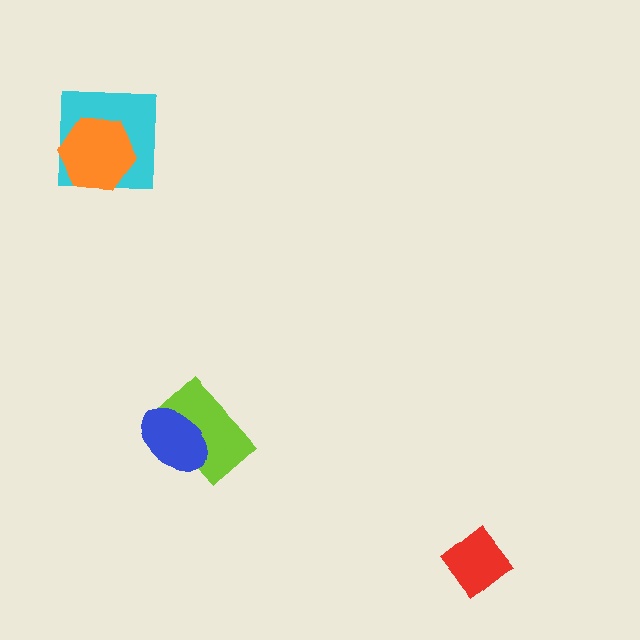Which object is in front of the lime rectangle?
The blue ellipse is in front of the lime rectangle.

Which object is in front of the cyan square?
The orange hexagon is in front of the cyan square.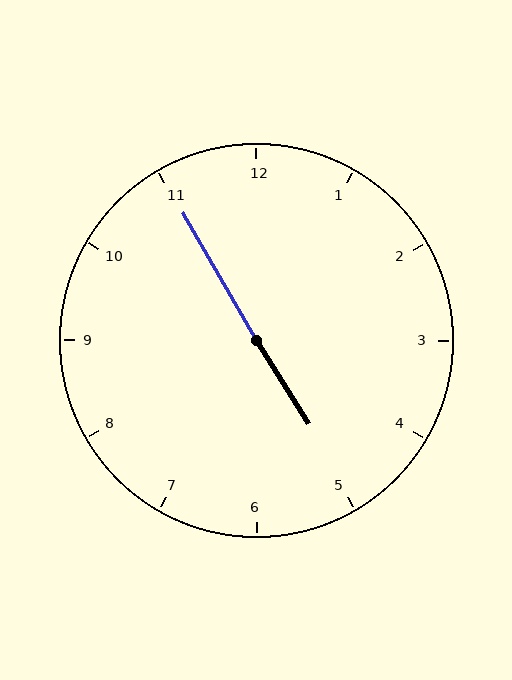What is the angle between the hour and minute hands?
Approximately 178 degrees.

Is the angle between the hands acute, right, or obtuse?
It is obtuse.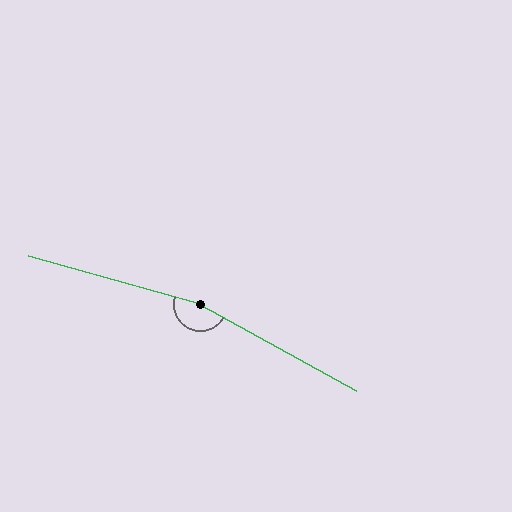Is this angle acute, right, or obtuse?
It is obtuse.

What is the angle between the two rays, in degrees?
Approximately 167 degrees.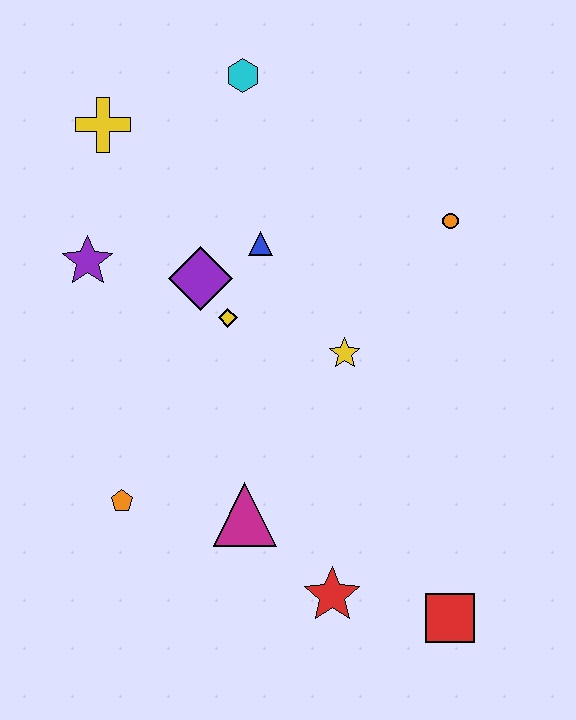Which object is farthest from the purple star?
The red square is farthest from the purple star.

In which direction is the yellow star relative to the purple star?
The yellow star is to the right of the purple star.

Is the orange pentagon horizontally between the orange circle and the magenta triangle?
No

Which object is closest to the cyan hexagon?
The yellow cross is closest to the cyan hexagon.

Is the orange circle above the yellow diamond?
Yes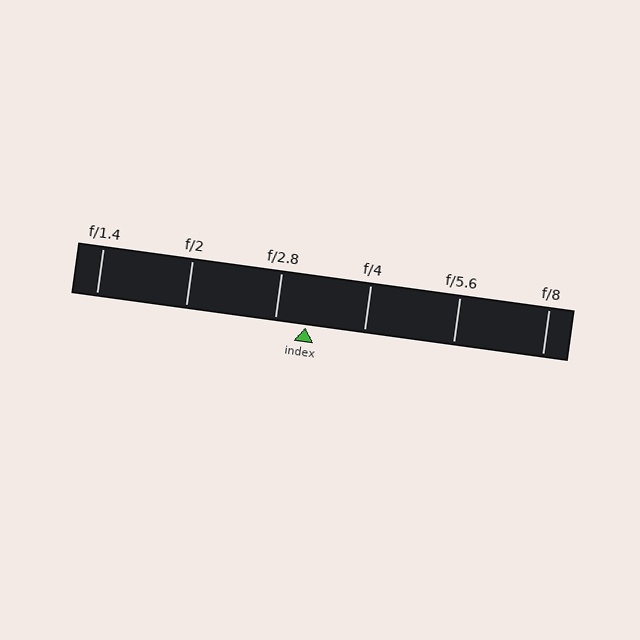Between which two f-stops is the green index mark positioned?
The index mark is between f/2.8 and f/4.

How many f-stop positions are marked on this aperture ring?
There are 6 f-stop positions marked.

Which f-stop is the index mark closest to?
The index mark is closest to f/2.8.